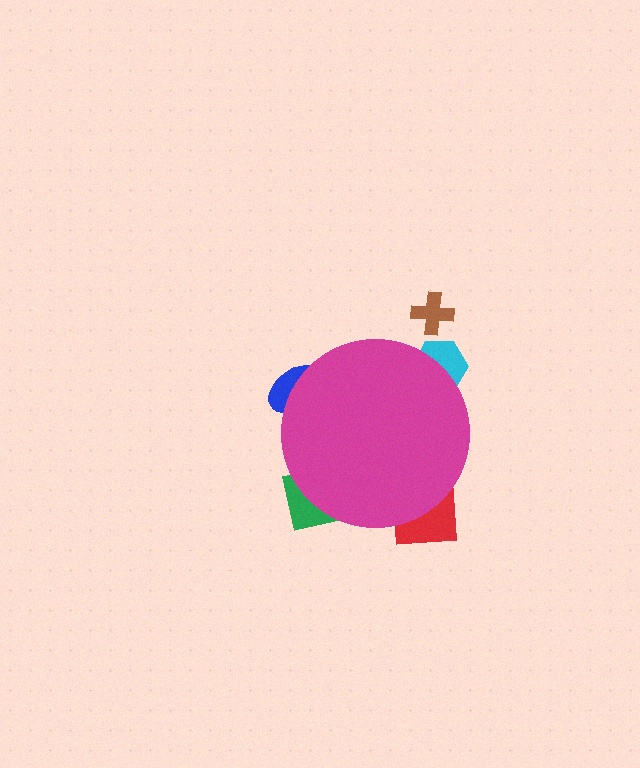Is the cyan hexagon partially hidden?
Yes, the cyan hexagon is partially hidden behind the magenta circle.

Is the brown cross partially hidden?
No, the brown cross is fully visible.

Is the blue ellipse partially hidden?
Yes, the blue ellipse is partially hidden behind the magenta circle.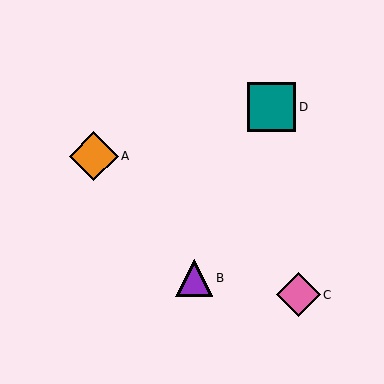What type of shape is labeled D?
Shape D is a teal square.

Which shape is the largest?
The orange diamond (labeled A) is the largest.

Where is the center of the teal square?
The center of the teal square is at (272, 107).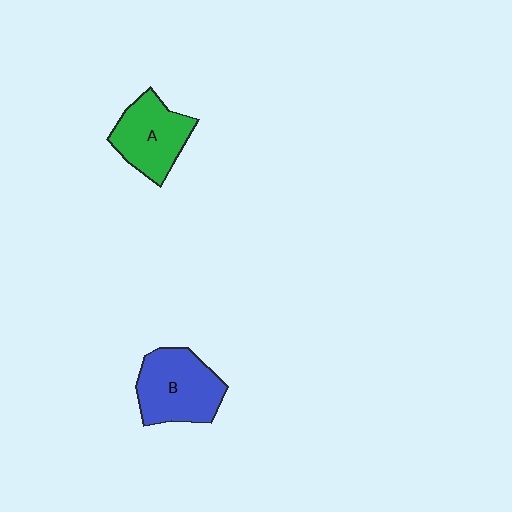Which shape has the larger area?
Shape B (blue).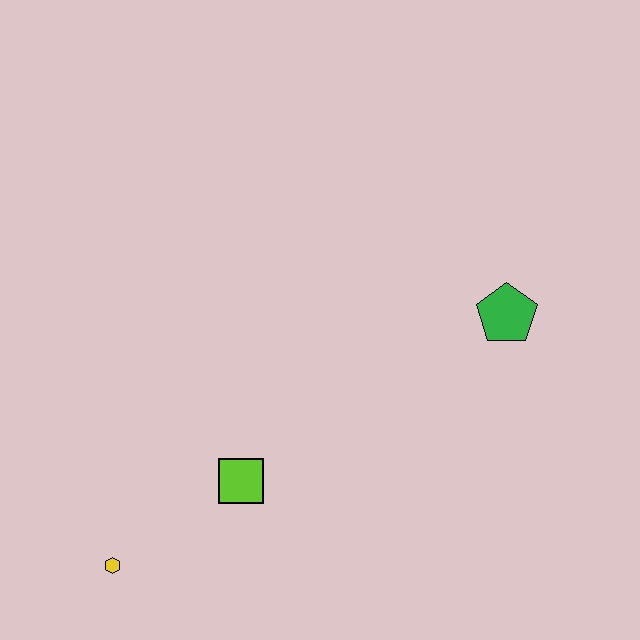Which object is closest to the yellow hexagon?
The lime square is closest to the yellow hexagon.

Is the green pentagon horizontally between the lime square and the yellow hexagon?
No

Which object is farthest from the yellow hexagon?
The green pentagon is farthest from the yellow hexagon.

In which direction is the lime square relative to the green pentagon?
The lime square is to the left of the green pentagon.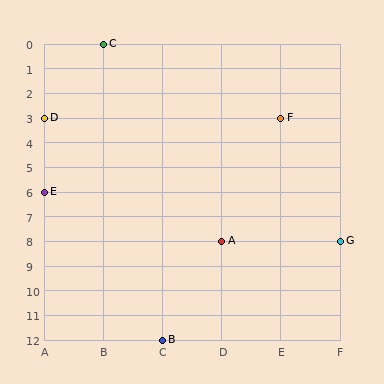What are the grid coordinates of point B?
Point B is at grid coordinates (C, 12).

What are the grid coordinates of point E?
Point E is at grid coordinates (A, 6).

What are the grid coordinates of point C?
Point C is at grid coordinates (B, 0).